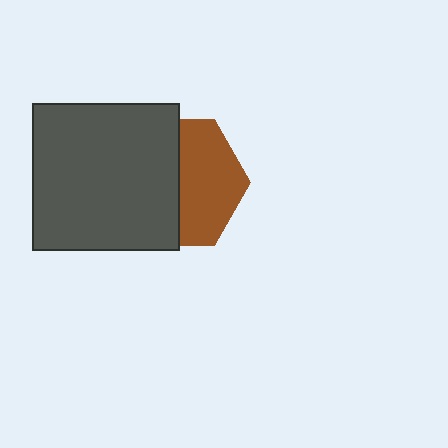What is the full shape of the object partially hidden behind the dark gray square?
The partially hidden object is a brown hexagon.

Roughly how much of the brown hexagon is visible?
About half of it is visible (roughly 49%).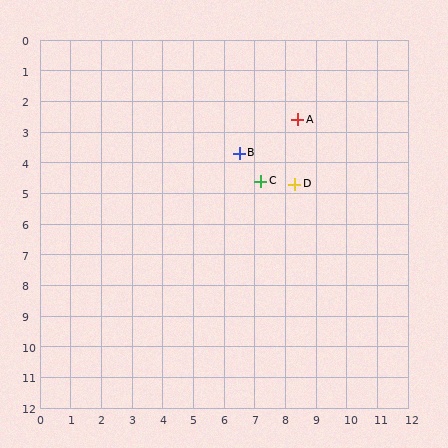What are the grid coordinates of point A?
Point A is at approximately (8.4, 2.6).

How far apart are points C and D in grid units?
Points C and D are about 1.1 grid units apart.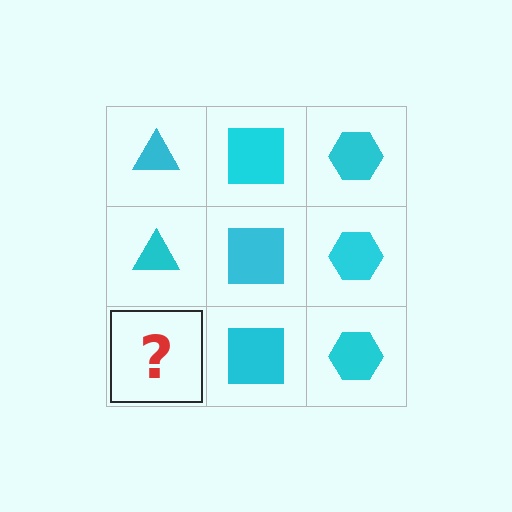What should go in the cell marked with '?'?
The missing cell should contain a cyan triangle.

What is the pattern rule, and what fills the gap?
The rule is that each column has a consistent shape. The gap should be filled with a cyan triangle.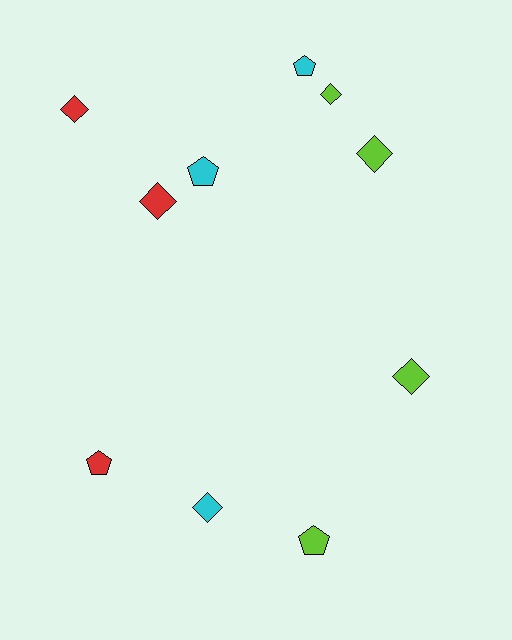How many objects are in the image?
There are 10 objects.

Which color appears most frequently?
Lime, with 4 objects.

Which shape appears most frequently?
Diamond, with 6 objects.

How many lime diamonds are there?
There are 3 lime diamonds.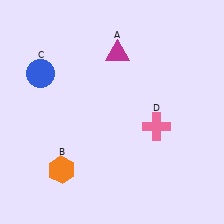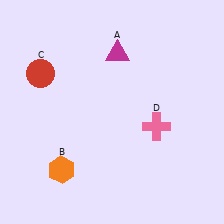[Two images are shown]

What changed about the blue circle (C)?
In Image 1, C is blue. In Image 2, it changed to red.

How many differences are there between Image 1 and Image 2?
There is 1 difference between the two images.